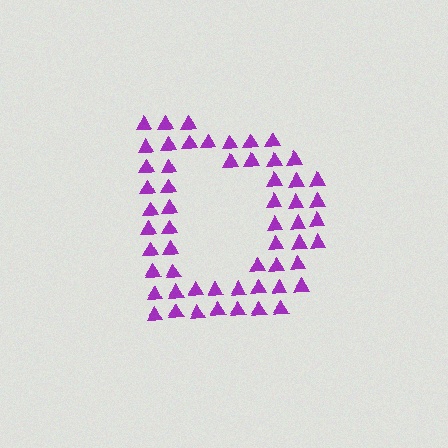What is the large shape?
The large shape is the letter D.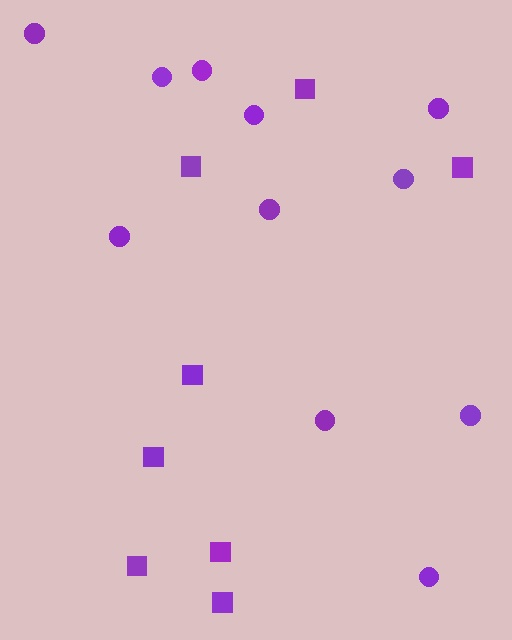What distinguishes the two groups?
There are 2 groups: one group of squares (8) and one group of circles (11).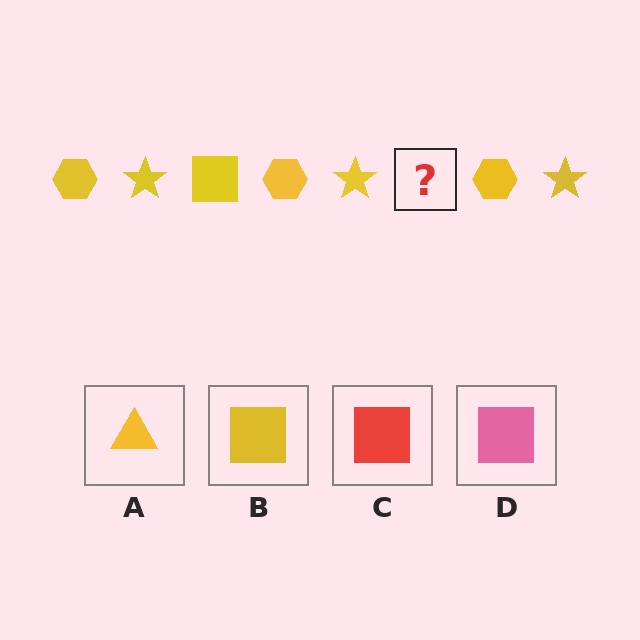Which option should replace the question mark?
Option B.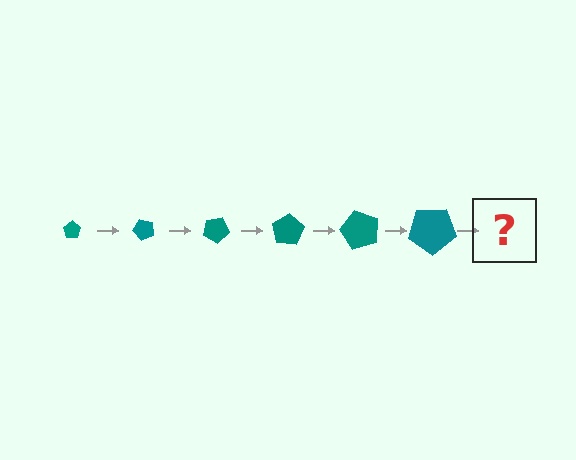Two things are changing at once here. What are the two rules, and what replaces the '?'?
The two rules are that the pentagon grows larger each step and it rotates 50 degrees each step. The '?' should be a pentagon, larger than the previous one and rotated 300 degrees from the start.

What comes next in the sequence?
The next element should be a pentagon, larger than the previous one and rotated 300 degrees from the start.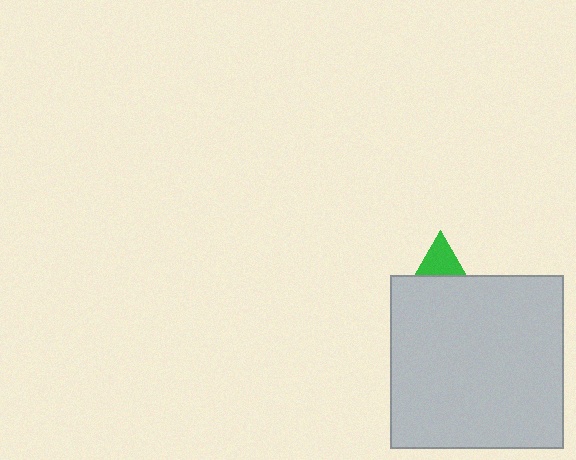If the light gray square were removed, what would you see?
You would see the complete green triangle.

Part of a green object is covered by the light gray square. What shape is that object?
It is a triangle.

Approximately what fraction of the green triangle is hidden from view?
Roughly 67% of the green triangle is hidden behind the light gray square.